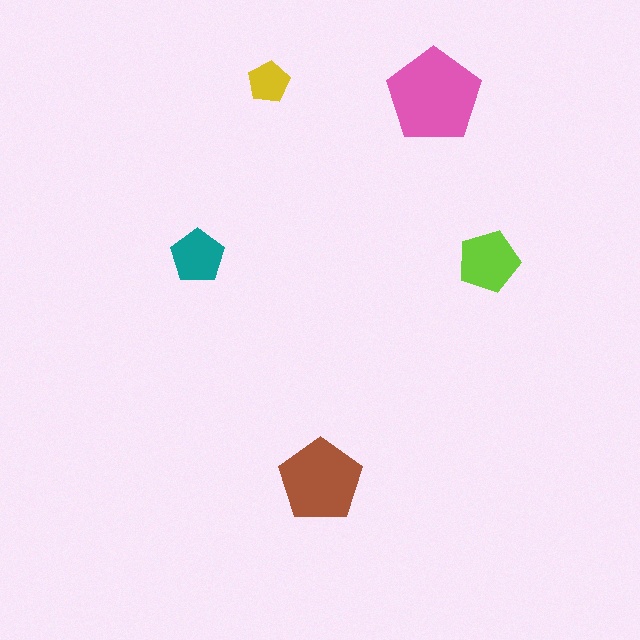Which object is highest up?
The yellow pentagon is topmost.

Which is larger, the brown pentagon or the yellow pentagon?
The brown one.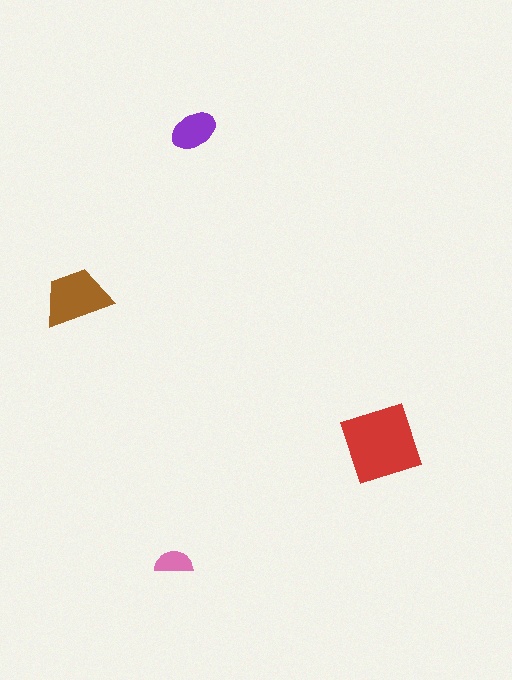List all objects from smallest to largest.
The pink semicircle, the purple ellipse, the brown trapezoid, the red diamond.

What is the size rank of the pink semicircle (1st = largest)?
4th.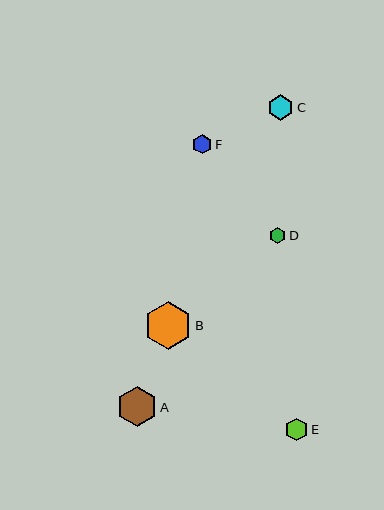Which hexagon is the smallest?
Hexagon D is the smallest with a size of approximately 16 pixels.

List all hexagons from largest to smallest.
From largest to smallest: B, A, C, E, F, D.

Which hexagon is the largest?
Hexagon B is the largest with a size of approximately 47 pixels.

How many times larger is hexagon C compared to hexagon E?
Hexagon C is approximately 1.2 times the size of hexagon E.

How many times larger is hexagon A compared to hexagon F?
Hexagon A is approximately 2.0 times the size of hexagon F.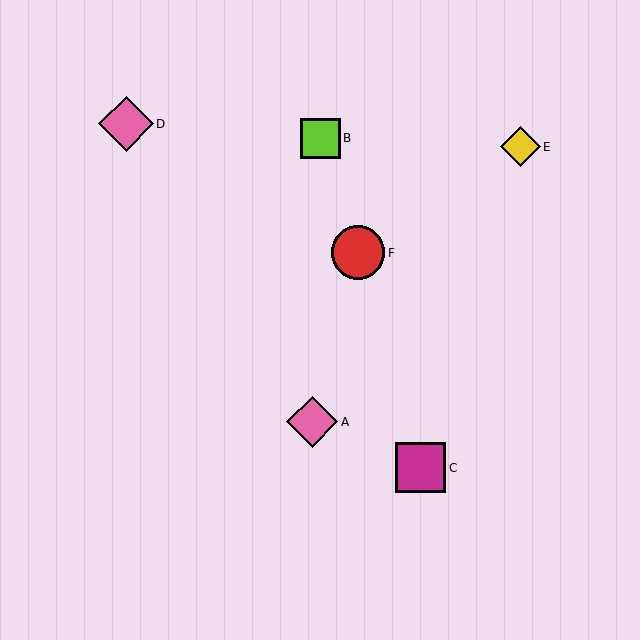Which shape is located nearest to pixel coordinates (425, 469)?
The magenta square (labeled C) at (421, 468) is nearest to that location.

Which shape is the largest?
The pink diamond (labeled D) is the largest.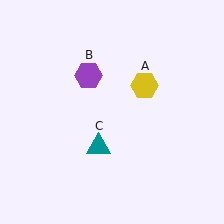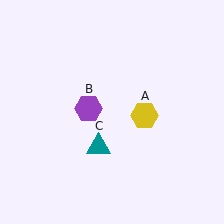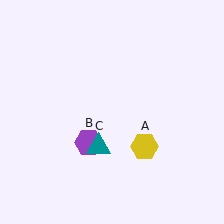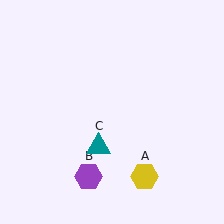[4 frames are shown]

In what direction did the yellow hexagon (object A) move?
The yellow hexagon (object A) moved down.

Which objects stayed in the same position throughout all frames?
Teal triangle (object C) remained stationary.